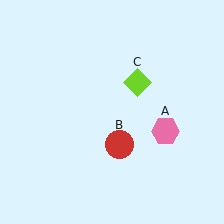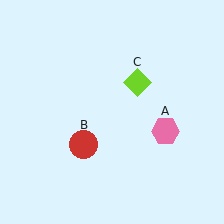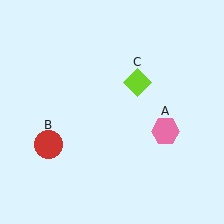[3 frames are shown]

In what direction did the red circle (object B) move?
The red circle (object B) moved left.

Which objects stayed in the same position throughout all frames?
Pink hexagon (object A) and lime diamond (object C) remained stationary.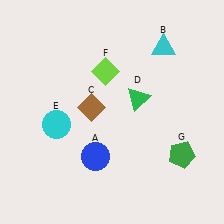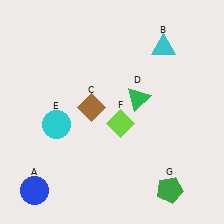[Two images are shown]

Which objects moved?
The objects that moved are: the blue circle (A), the lime diamond (F), the green pentagon (G).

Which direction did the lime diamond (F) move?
The lime diamond (F) moved down.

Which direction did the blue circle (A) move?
The blue circle (A) moved left.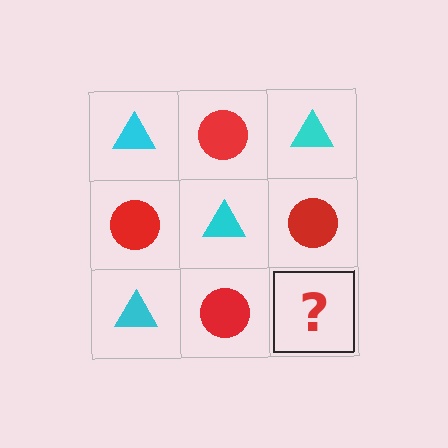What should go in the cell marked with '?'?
The missing cell should contain a cyan triangle.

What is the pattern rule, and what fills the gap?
The rule is that it alternates cyan triangle and red circle in a checkerboard pattern. The gap should be filled with a cyan triangle.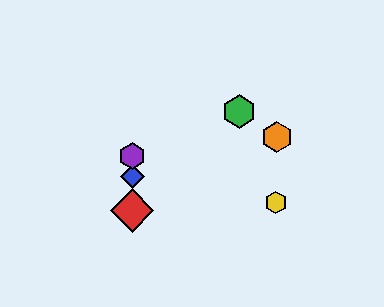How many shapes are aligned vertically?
3 shapes (the red diamond, the blue diamond, the purple hexagon) are aligned vertically.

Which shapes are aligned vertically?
The red diamond, the blue diamond, the purple hexagon are aligned vertically.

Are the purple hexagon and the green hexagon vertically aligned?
No, the purple hexagon is at x≈132 and the green hexagon is at x≈239.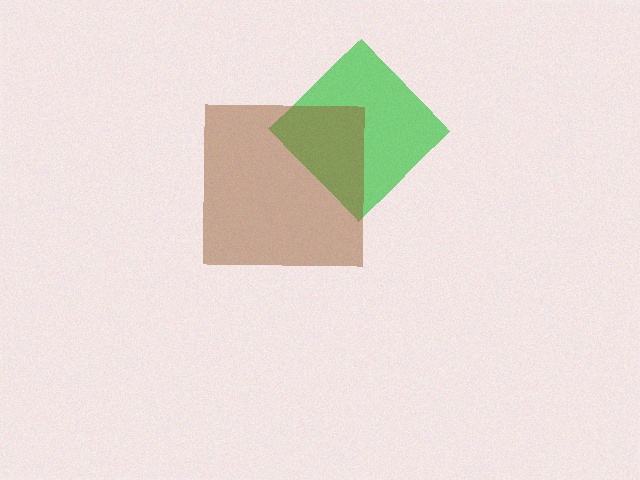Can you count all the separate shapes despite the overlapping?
Yes, there are 2 separate shapes.